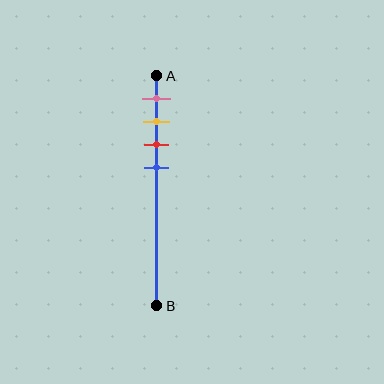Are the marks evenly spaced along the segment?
Yes, the marks are approximately evenly spaced.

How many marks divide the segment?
There are 4 marks dividing the segment.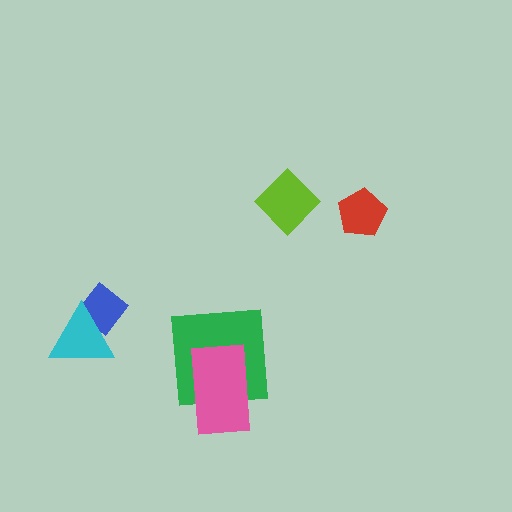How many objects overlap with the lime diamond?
0 objects overlap with the lime diamond.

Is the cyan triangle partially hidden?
No, no other shape covers it.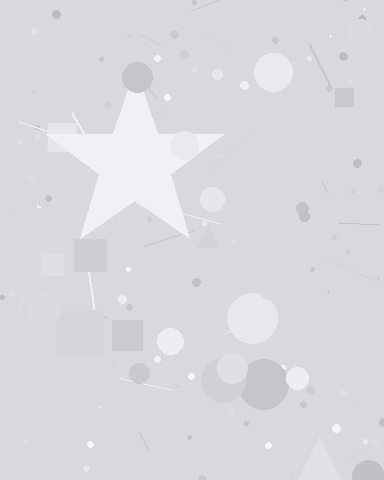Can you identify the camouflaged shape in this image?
The camouflaged shape is a star.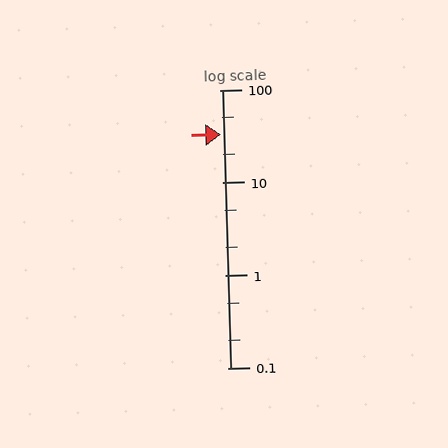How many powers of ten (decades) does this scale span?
The scale spans 3 decades, from 0.1 to 100.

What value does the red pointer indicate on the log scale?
The pointer indicates approximately 33.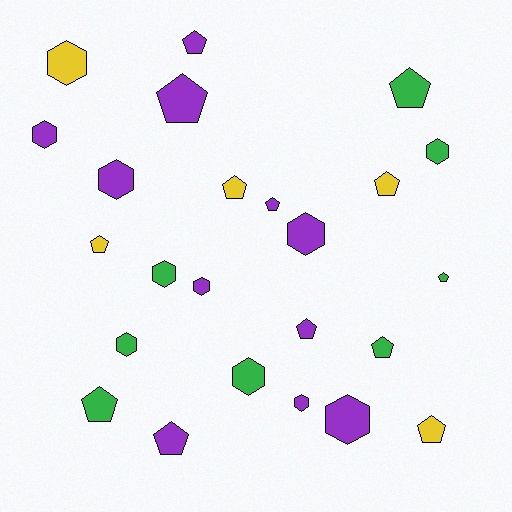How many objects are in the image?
There are 24 objects.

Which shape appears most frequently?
Pentagon, with 13 objects.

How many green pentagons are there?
There are 4 green pentagons.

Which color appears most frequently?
Purple, with 11 objects.